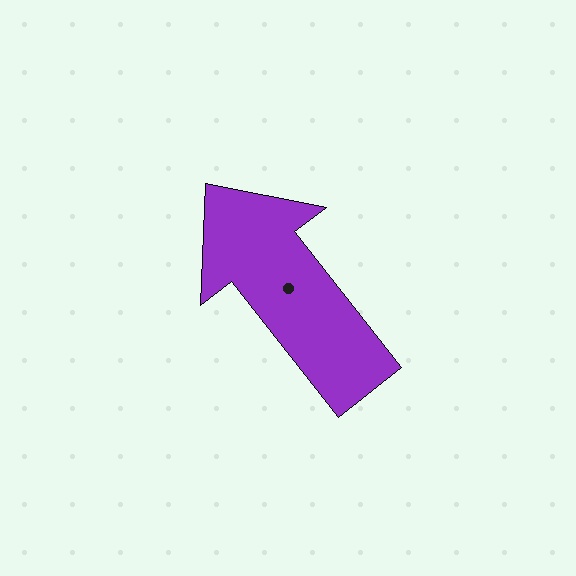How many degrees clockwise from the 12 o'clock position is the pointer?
Approximately 322 degrees.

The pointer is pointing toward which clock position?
Roughly 11 o'clock.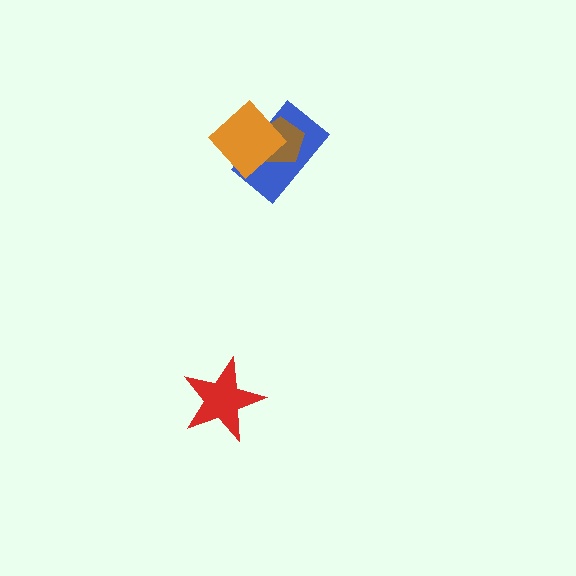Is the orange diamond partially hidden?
No, no other shape covers it.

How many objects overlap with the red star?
0 objects overlap with the red star.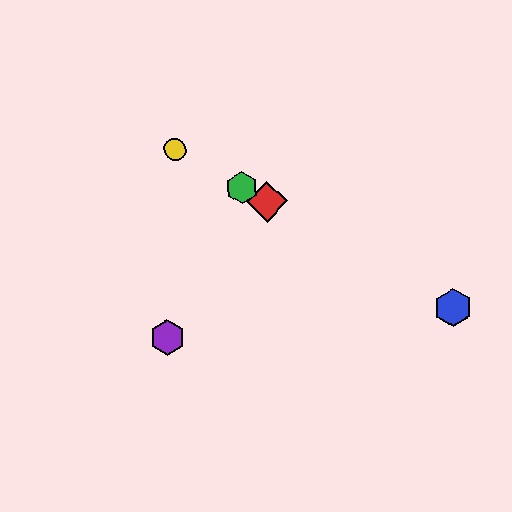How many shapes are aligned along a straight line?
4 shapes (the red diamond, the blue hexagon, the green hexagon, the yellow circle) are aligned along a straight line.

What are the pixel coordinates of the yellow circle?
The yellow circle is at (175, 149).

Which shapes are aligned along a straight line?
The red diamond, the blue hexagon, the green hexagon, the yellow circle are aligned along a straight line.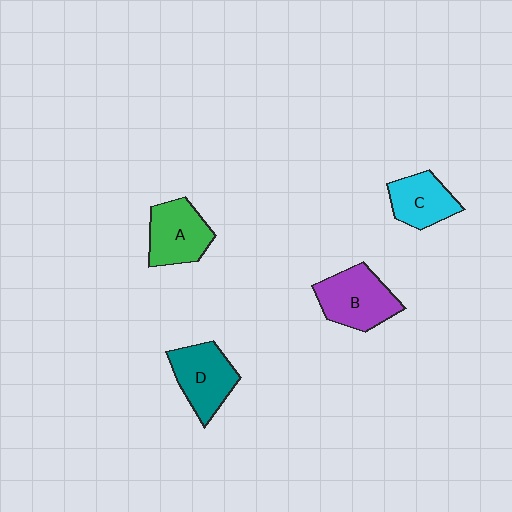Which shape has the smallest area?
Shape C (cyan).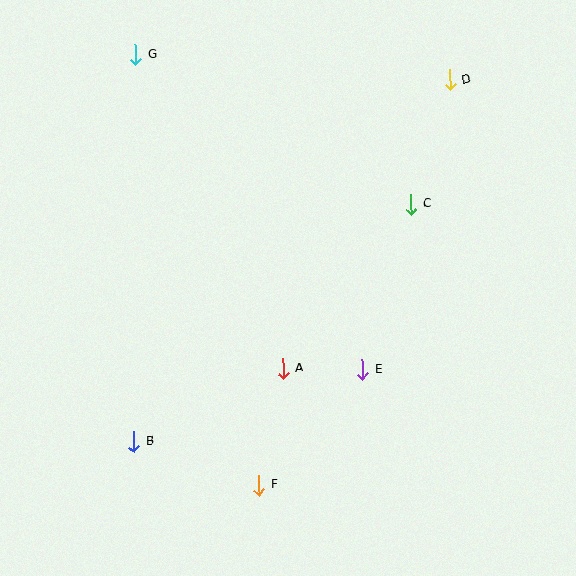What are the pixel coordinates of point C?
Point C is at (411, 205).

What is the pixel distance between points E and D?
The distance between E and D is 302 pixels.